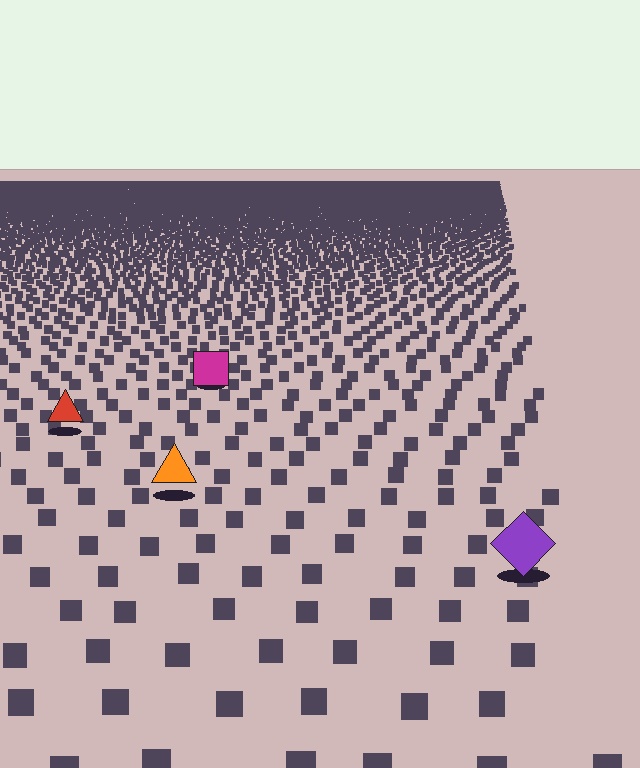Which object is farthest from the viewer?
The magenta square is farthest from the viewer. It appears smaller and the ground texture around it is denser.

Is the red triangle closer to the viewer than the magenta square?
Yes. The red triangle is closer — you can tell from the texture gradient: the ground texture is coarser near it.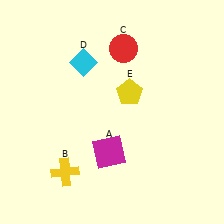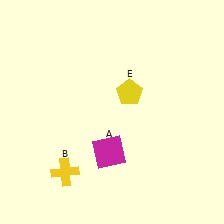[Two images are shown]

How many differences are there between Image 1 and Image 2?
There are 2 differences between the two images.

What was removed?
The red circle (C), the cyan diamond (D) were removed in Image 2.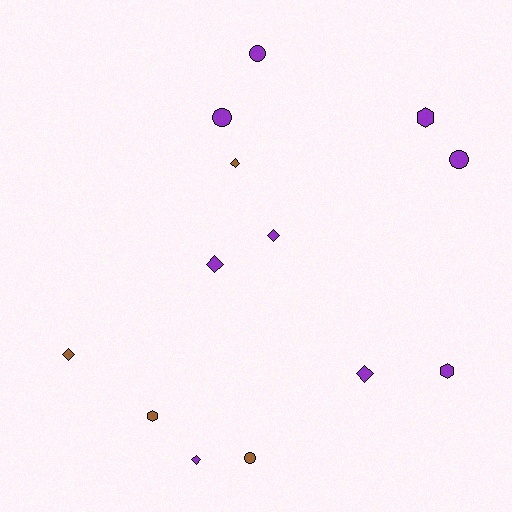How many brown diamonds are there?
There are 2 brown diamonds.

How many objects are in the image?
There are 13 objects.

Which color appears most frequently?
Purple, with 9 objects.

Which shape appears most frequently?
Diamond, with 6 objects.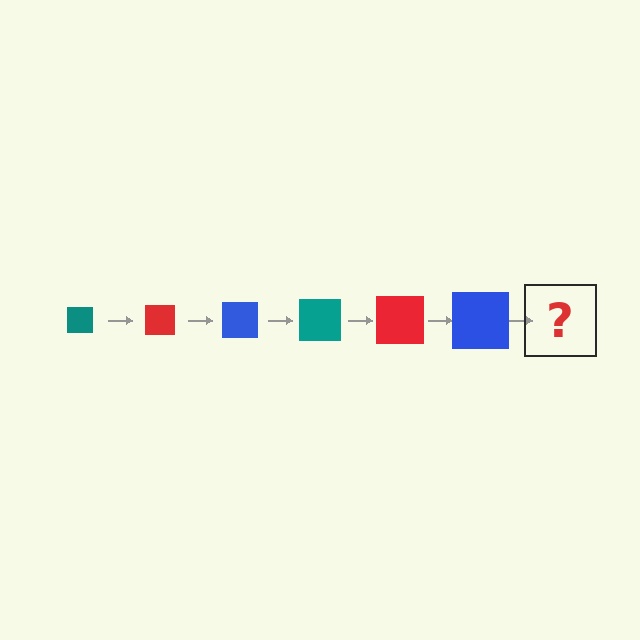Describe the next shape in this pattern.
It should be a teal square, larger than the previous one.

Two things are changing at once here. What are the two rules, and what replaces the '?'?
The two rules are that the square grows larger each step and the color cycles through teal, red, and blue. The '?' should be a teal square, larger than the previous one.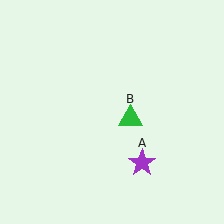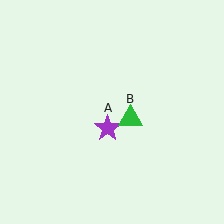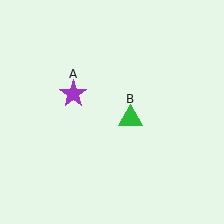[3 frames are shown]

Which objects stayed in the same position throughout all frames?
Green triangle (object B) remained stationary.